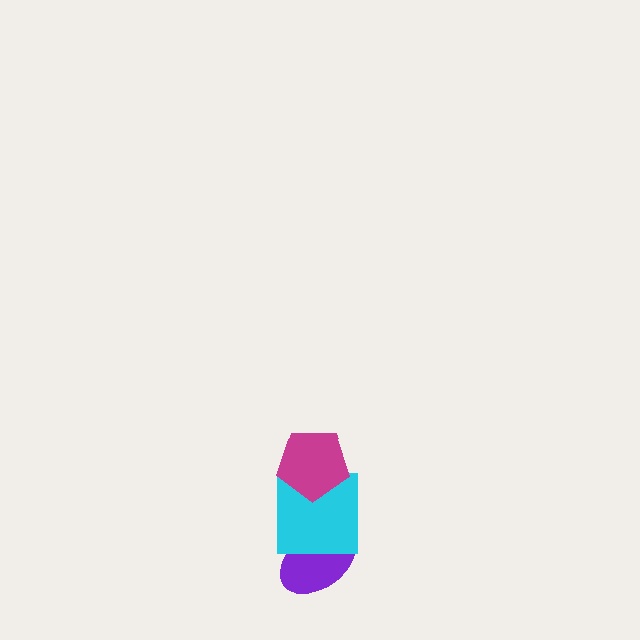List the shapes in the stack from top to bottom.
From top to bottom: the magenta pentagon, the cyan square, the purple ellipse.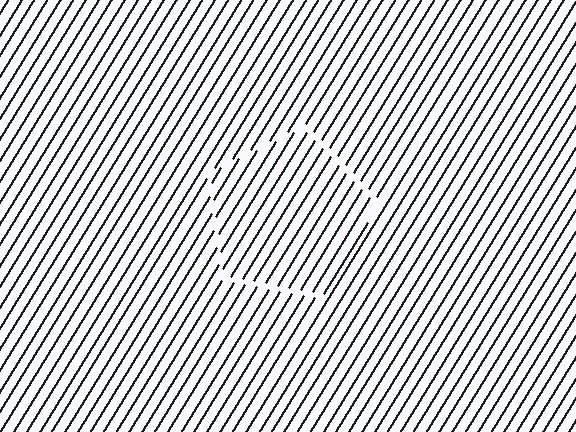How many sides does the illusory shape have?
5 sides — the line-ends trace a pentagon.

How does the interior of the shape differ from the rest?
The interior of the shape contains the same grating, shifted by half a period — the contour is defined by the phase discontinuity where line-ends from the inner and outer gratings abut.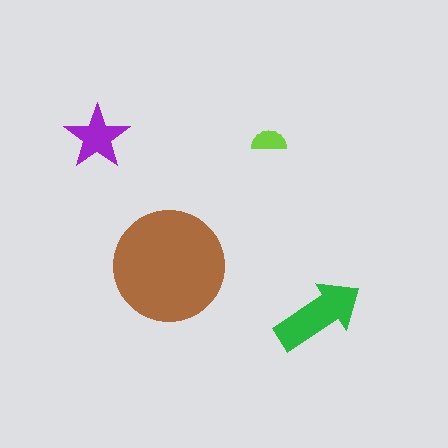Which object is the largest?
The brown circle.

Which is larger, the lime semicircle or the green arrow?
The green arrow.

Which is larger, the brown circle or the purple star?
The brown circle.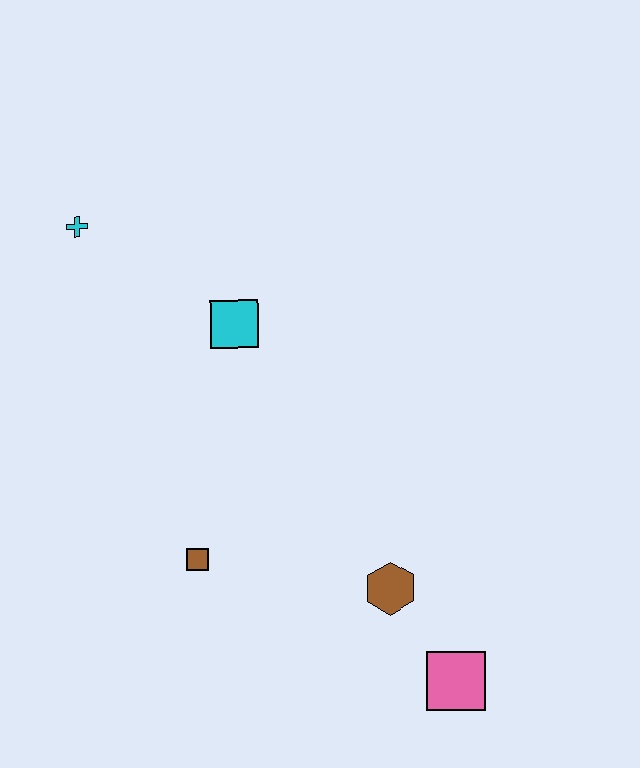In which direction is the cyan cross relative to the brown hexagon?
The cyan cross is above the brown hexagon.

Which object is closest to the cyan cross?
The cyan square is closest to the cyan cross.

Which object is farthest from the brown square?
The cyan cross is farthest from the brown square.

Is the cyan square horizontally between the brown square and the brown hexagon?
Yes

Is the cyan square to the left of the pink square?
Yes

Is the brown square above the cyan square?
No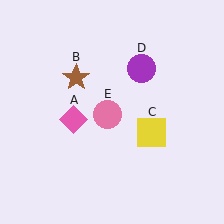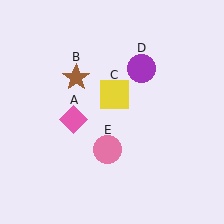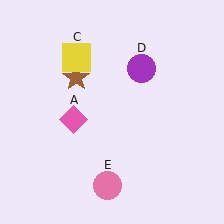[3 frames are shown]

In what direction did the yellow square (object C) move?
The yellow square (object C) moved up and to the left.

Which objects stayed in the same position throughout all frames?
Pink diamond (object A) and brown star (object B) and purple circle (object D) remained stationary.